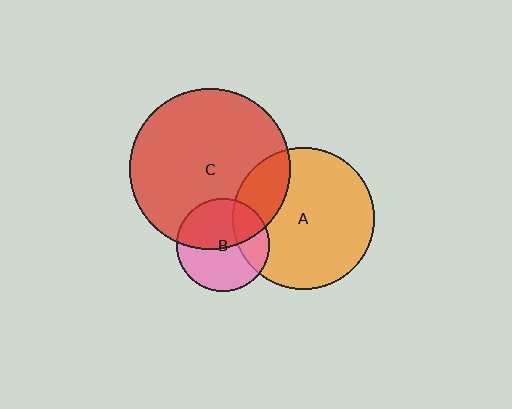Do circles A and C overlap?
Yes.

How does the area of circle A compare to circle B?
Approximately 2.3 times.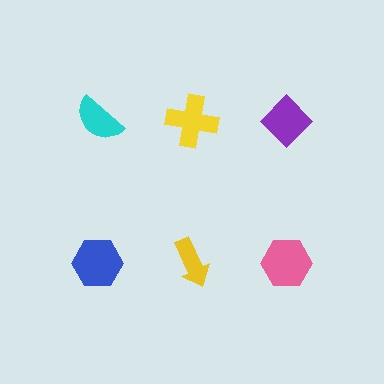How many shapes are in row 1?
3 shapes.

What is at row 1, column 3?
A purple diamond.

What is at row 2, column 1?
A blue hexagon.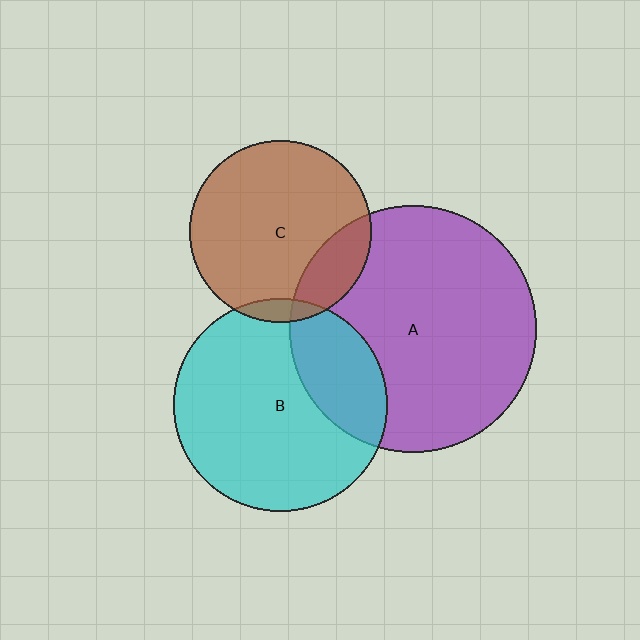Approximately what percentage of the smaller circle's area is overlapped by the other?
Approximately 20%.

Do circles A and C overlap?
Yes.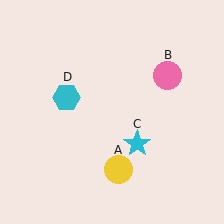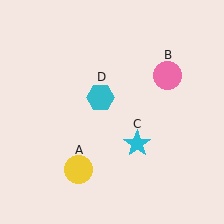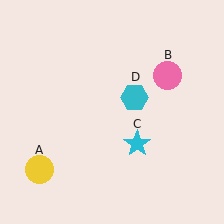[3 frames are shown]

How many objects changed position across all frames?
2 objects changed position: yellow circle (object A), cyan hexagon (object D).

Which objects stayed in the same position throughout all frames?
Pink circle (object B) and cyan star (object C) remained stationary.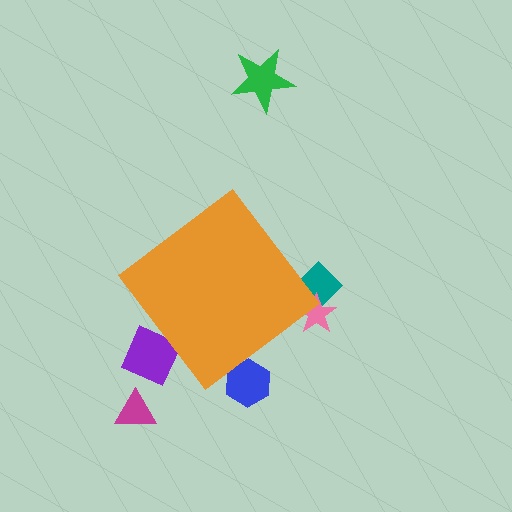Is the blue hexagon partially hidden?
Yes, the blue hexagon is partially hidden behind the orange diamond.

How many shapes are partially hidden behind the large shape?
4 shapes are partially hidden.